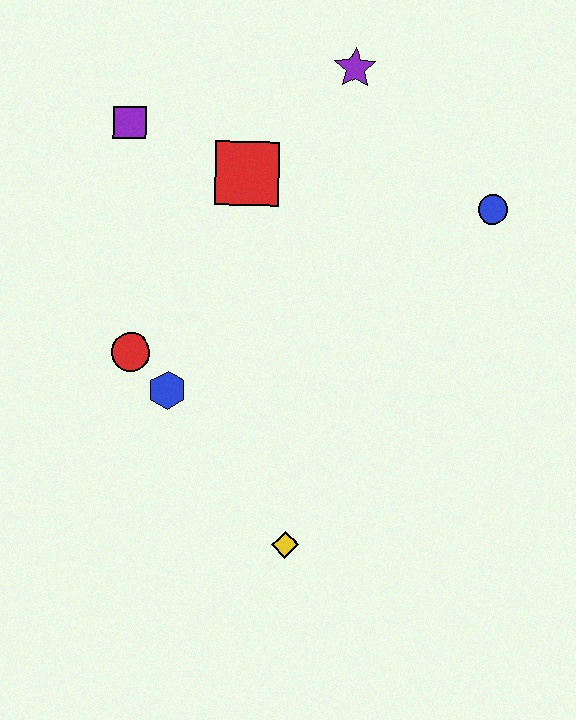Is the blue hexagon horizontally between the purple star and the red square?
No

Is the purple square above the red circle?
Yes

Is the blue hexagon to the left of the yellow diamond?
Yes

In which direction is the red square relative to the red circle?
The red square is above the red circle.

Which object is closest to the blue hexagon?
The red circle is closest to the blue hexagon.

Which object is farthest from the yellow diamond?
The purple star is farthest from the yellow diamond.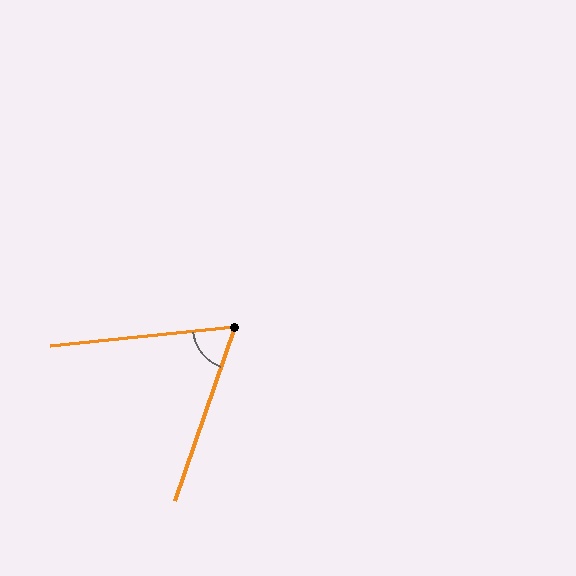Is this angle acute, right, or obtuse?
It is acute.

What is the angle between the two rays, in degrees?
Approximately 65 degrees.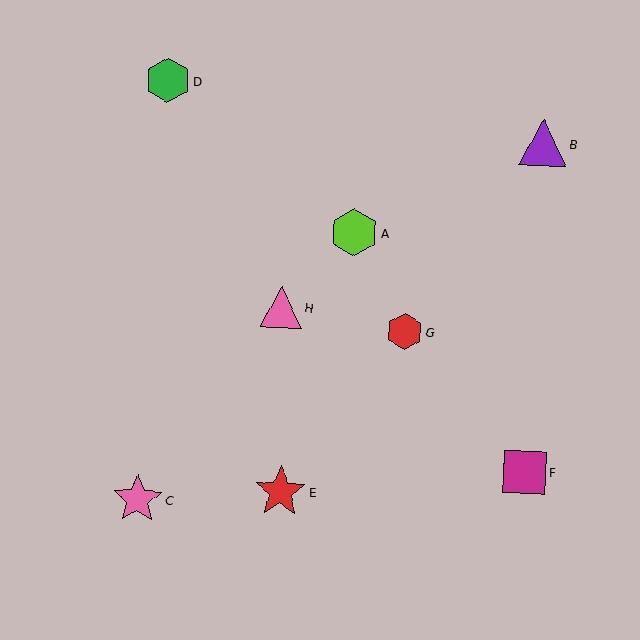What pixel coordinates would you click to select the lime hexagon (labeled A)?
Click at (354, 233) to select the lime hexagon A.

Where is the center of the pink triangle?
The center of the pink triangle is at (281, 307).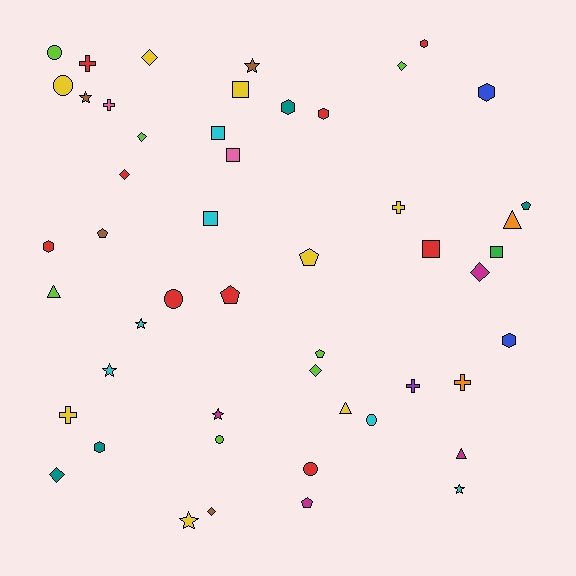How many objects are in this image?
There are 50 objects.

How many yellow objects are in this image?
There are 8 yellow objects.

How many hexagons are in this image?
There are 7 hexagons.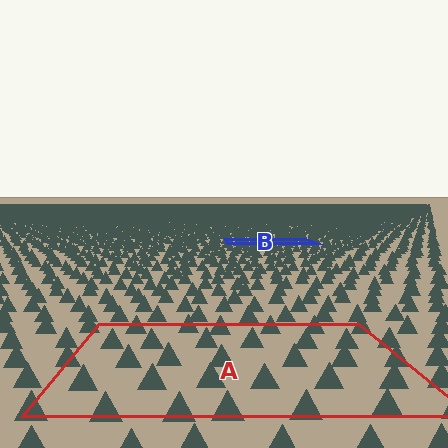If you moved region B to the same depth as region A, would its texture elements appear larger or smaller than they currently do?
They would appear larger. At a closer depth, the same texture elements are projected at a bigger on-screen size.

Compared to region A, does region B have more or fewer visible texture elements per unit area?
Region B has more texture elements per unit area — they are packed more densely because it is farther away.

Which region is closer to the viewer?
Region A is closer. The texture elements there are larger and more spread out.